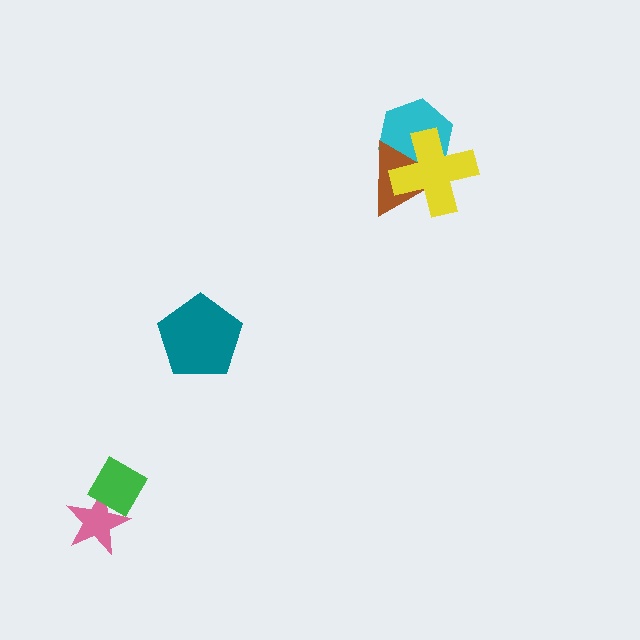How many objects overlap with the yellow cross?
2 objects overlap with the yellow cross.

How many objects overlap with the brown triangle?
2 objects overlap with the brown triangle.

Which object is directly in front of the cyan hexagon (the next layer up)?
The brown triangle is directly in front of the cyan hexagon.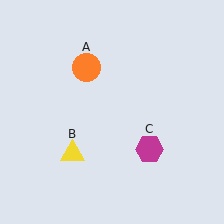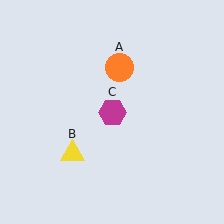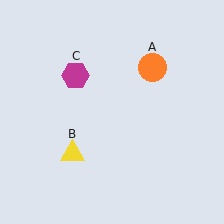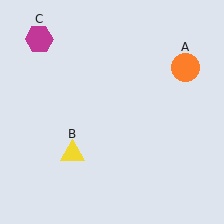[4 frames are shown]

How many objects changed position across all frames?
2 objects changed position: orange circle (object A), magenta hexagon (object C).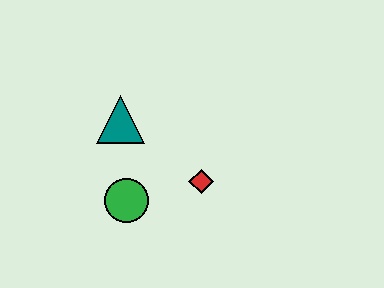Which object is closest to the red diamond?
The green circle is closest to the red diamond.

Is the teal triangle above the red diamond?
Yes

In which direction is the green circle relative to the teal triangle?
The green circle is below the teal triangle.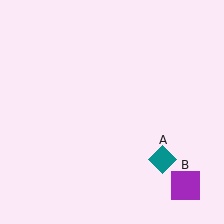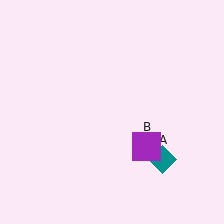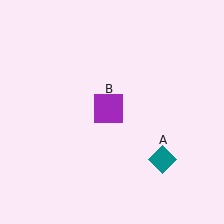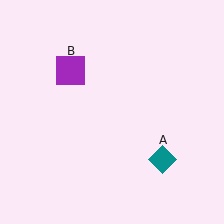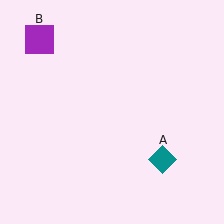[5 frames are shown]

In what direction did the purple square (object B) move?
The purple square (object B) moved up and to the left.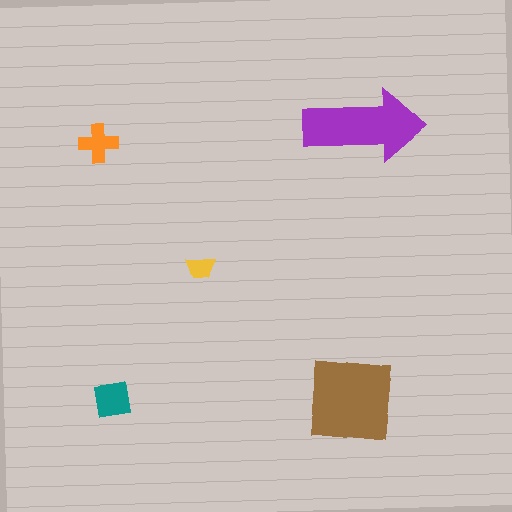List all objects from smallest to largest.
The yellow trapezoid, the orange cross, the teal square, the purple arrow, the brown square.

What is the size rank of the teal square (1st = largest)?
3rd.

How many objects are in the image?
There are 5 objects in the image.